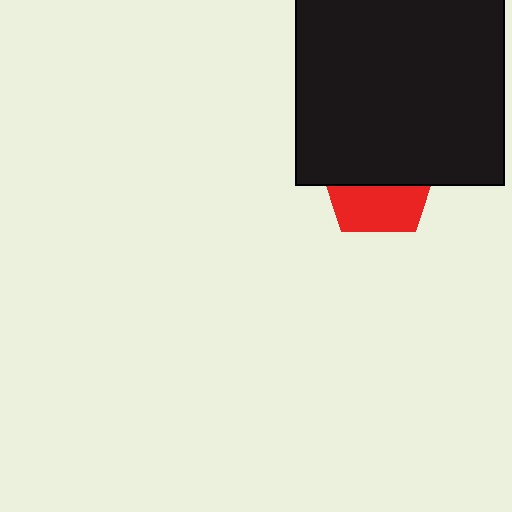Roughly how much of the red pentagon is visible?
A small part of it is visible (roughly 43%).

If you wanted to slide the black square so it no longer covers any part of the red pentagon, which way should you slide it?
Slide it up — that is the most direct way to separate the two shapes.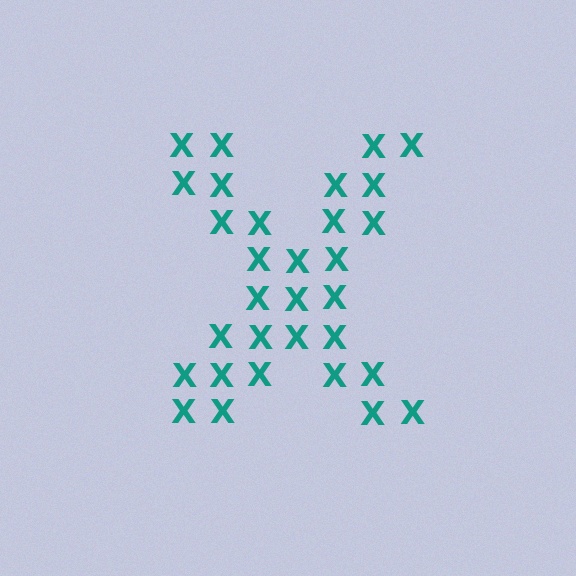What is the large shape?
The large shape is the letter X.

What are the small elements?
The small elements are letter X's.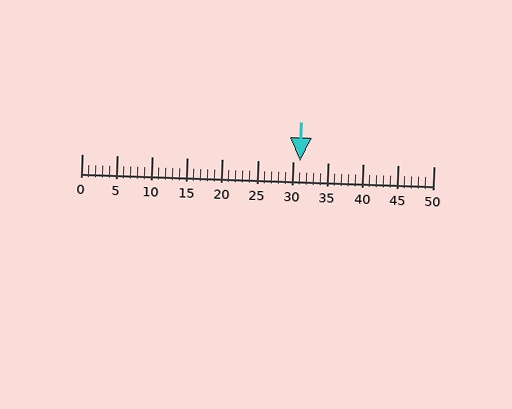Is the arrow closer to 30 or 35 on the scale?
The arrow is closer to 30.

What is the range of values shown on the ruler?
The ruler shows values from 0 to 50.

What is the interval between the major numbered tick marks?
The major tick marks are spaced 5 units apart.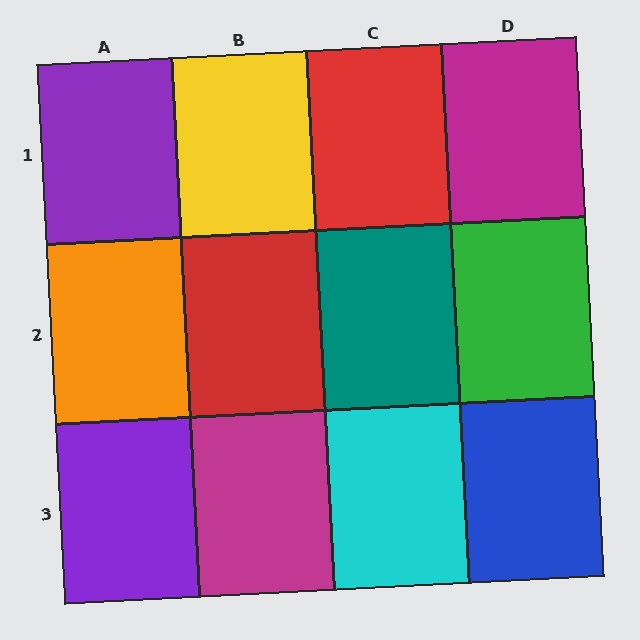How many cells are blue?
1 cell is blue.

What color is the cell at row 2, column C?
Teal.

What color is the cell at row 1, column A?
Purple.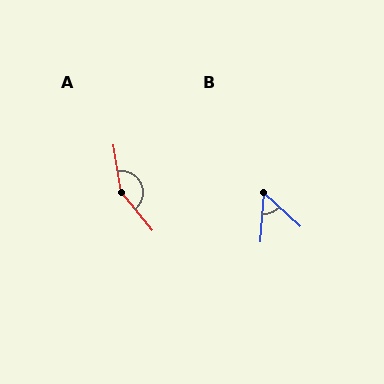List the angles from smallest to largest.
B (52°), A (151°).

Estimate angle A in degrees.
Approximately 151 degrees.